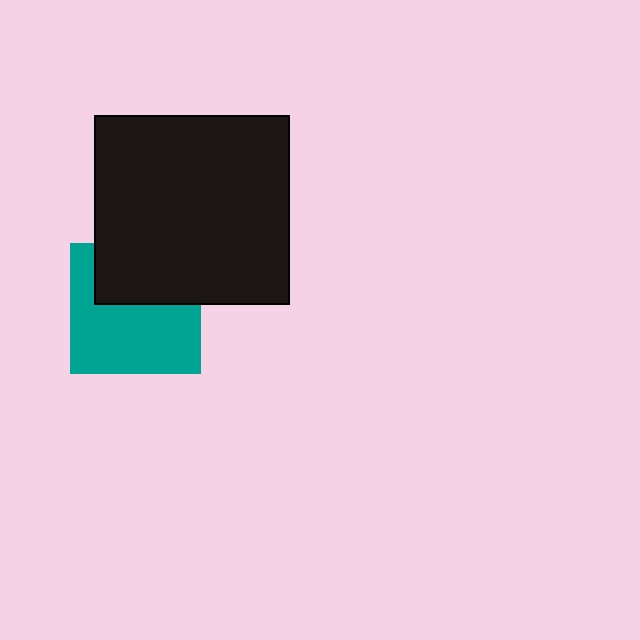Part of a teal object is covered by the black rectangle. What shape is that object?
It is a square.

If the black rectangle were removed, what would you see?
You would see the complete teal square.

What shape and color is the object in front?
The object in front is a black rectangle.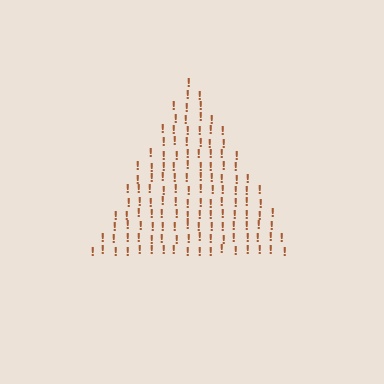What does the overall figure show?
The overall figure shows a triangle.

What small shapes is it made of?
It is made of small exclamation marks.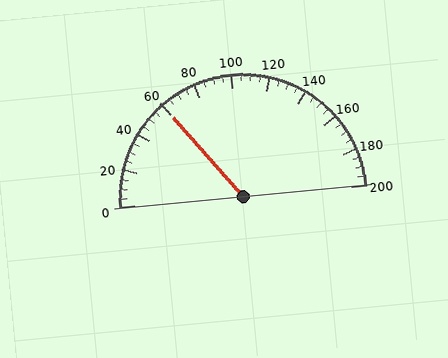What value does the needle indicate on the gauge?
The needle indicates approximately 60.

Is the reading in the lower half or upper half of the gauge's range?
The reading is in the lower half of the range (0 to 200).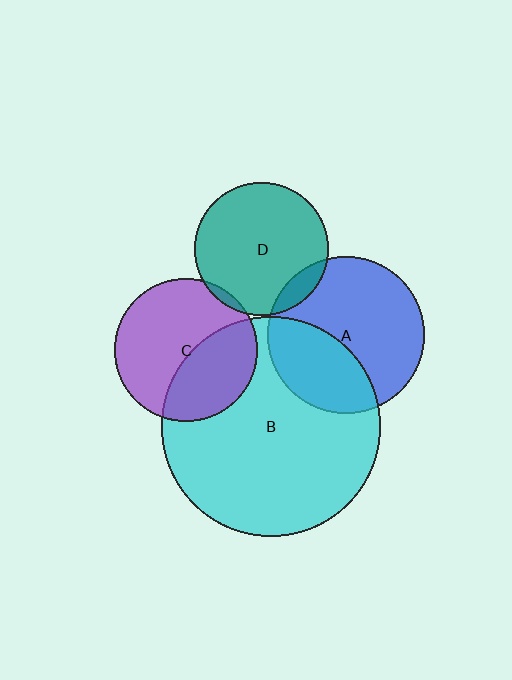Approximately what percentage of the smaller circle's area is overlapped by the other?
Approximately 5%.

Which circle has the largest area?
Circle B (cyan).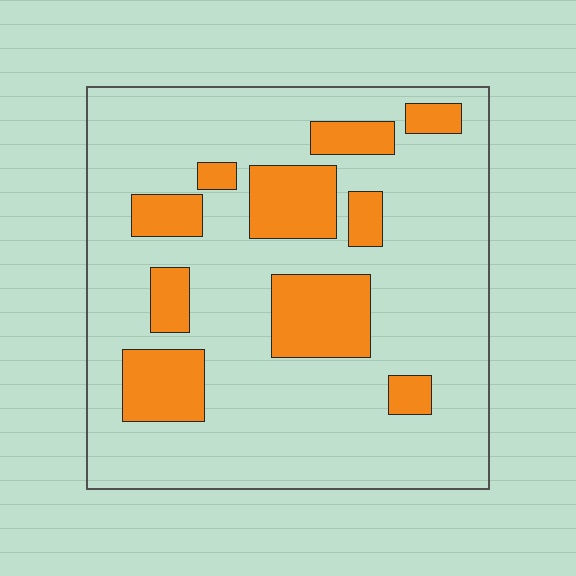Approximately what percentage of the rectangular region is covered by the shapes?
Approximately 20%.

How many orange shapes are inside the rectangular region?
10.